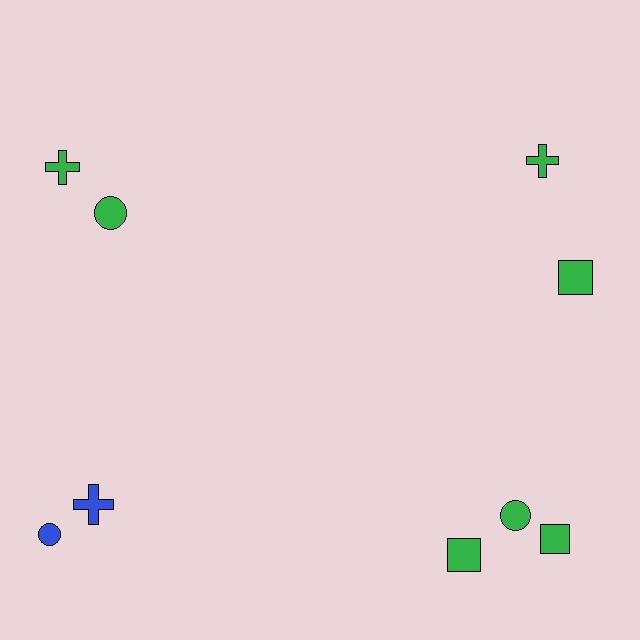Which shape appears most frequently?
Circle, with 3 objects.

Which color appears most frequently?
Green, with 7 objects.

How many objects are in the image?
There are 9 objects.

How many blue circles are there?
There is 1 blue circle.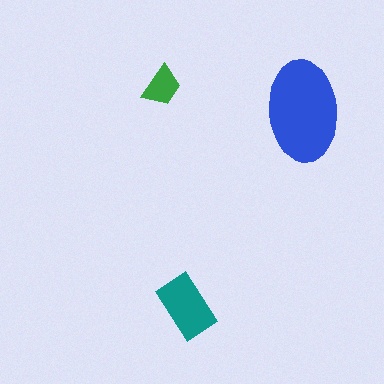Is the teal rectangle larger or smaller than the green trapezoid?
Larger.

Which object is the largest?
The blue ellipse.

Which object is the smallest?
The green trapezoid.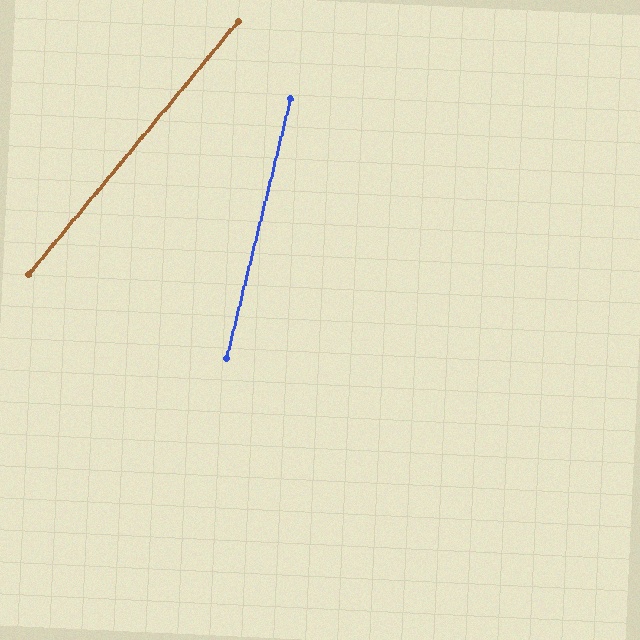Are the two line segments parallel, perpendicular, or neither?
Neither parallel nor perpendicular — they differ by about 26°.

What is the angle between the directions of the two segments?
Approximately 26 degrees.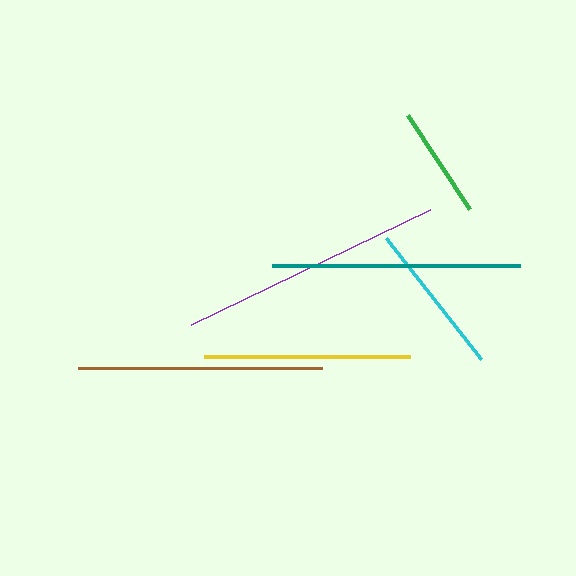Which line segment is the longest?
The purple line is the longest at approximately 265 pixels.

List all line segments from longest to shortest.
From longest to shortest: purple, teal, brown, yellow, cyan, green.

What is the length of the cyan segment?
The cyan segment is approximately 154 pixels long.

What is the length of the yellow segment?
The yellow segment is approximately 206 pixels long.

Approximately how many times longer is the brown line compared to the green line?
The brown line is approximately 2.2 times the length of the green line.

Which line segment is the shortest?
The green line is the shortest at approximately 113 pixels.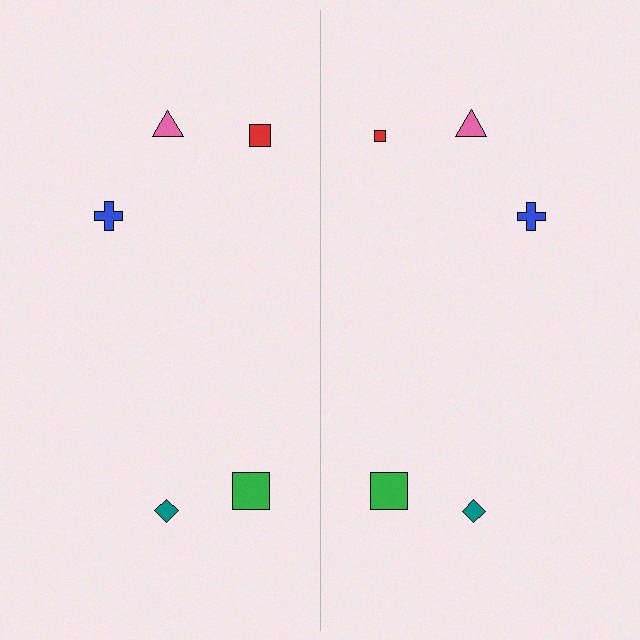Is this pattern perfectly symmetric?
No, the pattern is not perfectly symmetric. The red square on the right side has a different size than its mirror counterpart.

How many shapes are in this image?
There are 10 shapes in this image.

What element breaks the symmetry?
The red square on the right side has a different size than its mirror counterpart.